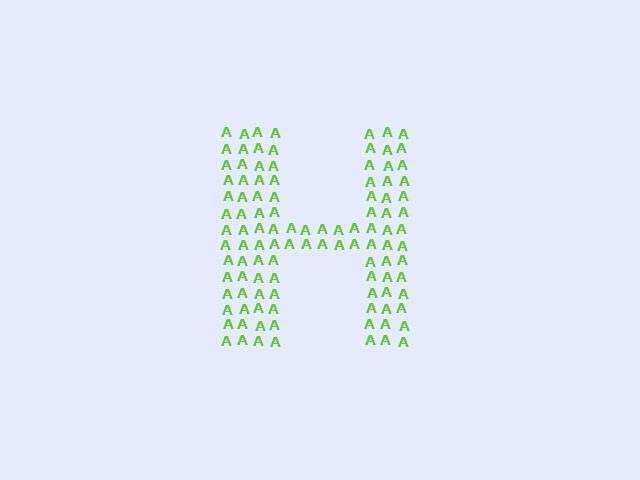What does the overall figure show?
The overall figure shows the letter H.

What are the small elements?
The small elements are letter A's.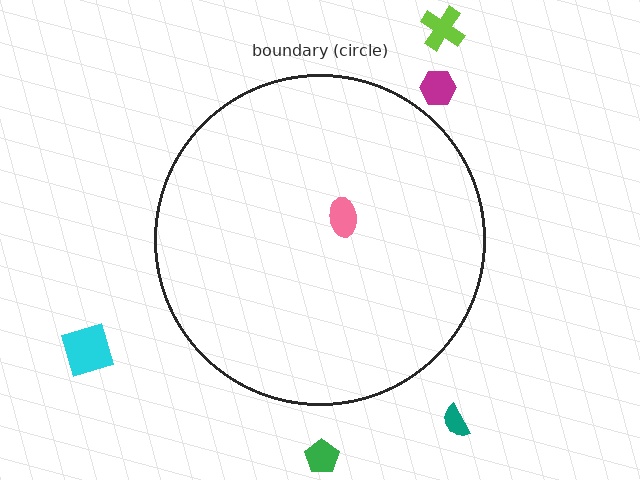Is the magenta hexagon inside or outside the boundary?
Outside.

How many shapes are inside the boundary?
1 inside, 5 outside.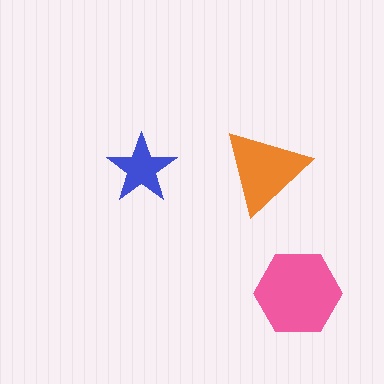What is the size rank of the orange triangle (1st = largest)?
2nd.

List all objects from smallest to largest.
The blue star, the orange triangle, the pink hexagon.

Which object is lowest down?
The pink hexagon is bottommost.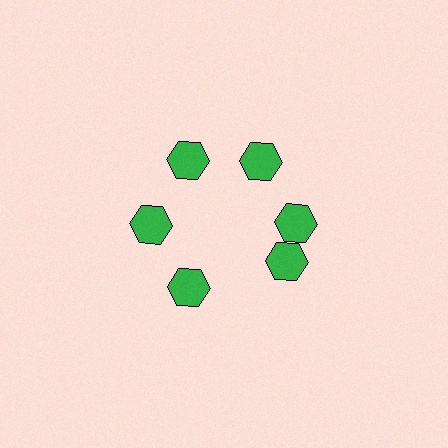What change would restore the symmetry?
The symmetry would be restored by rotating it back into even spacing with its neighbors so that all 6 hexagons sit at equal angles and equal distance from the center.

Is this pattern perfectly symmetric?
No. The 6 green hexagons are arranged in a ring, but one element near the 5 o'clock position is rotated out of alignment along the ring, breaking the 6-fold rotational symmetry.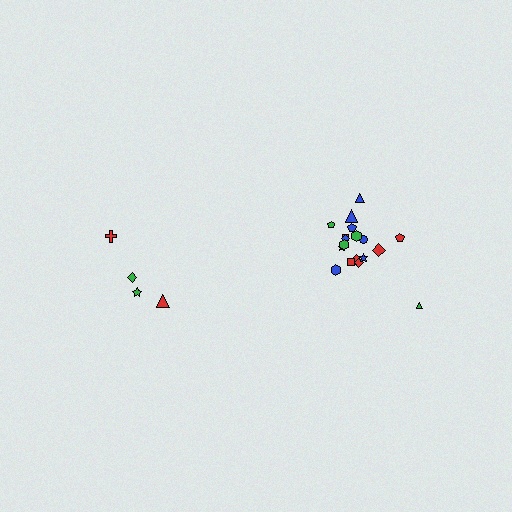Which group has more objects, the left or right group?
The right group.